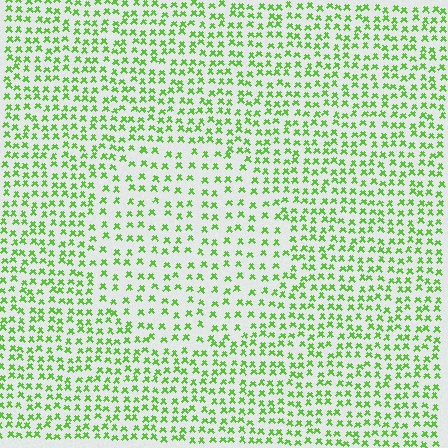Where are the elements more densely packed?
The elements are more densely packed outside the circle boundary.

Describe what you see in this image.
The image contains small lime elements arranged at two different densities. A circle-shaped region is visible where the elements are less densely packed than the surrounding area.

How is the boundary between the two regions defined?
The boundary is defined by a change in element density (approximately 1.6x ratio). All elements are the same color, size, and shape.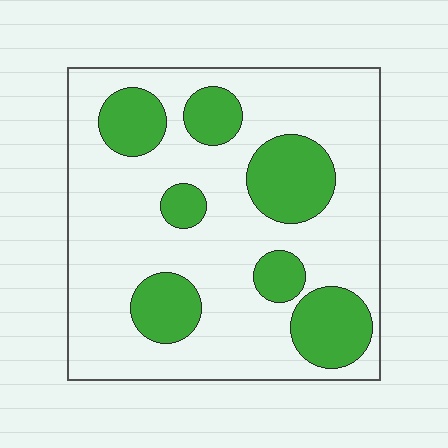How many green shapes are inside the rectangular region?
7.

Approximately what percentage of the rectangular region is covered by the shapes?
Approximately 25%.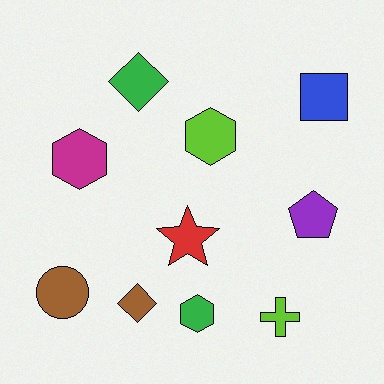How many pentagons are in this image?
There is 1 pentagon.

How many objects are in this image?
There are 10 objects.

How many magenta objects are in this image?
There is 1 magenta object.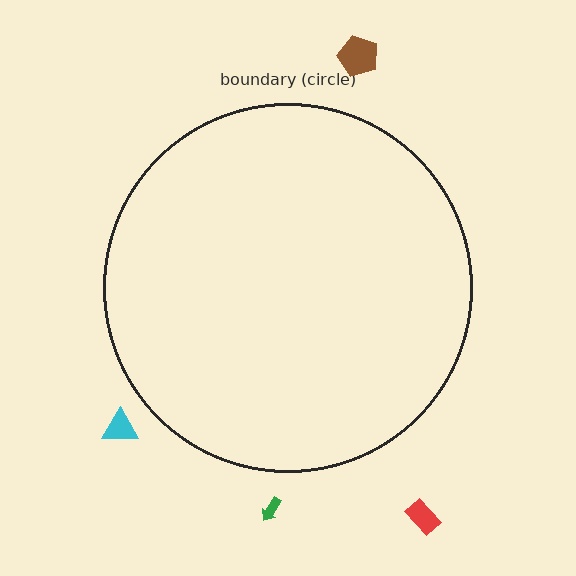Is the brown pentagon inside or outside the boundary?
Outside.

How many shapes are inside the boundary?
0 inside, 4 outside.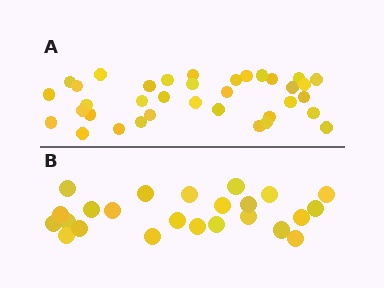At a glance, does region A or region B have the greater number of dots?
Region A (the top region) has more dots.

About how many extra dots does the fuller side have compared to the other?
Region A has roughly 12 or so more dots than region B.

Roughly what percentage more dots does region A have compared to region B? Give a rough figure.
About 50% more.